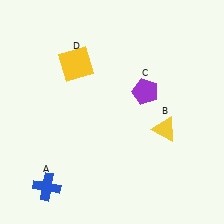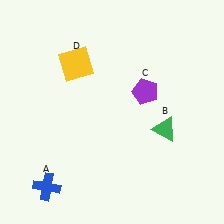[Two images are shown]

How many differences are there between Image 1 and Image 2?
There is 1 difference between the two images.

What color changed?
The triangle (B) changed from yellow in Image 1 to green in Image 2.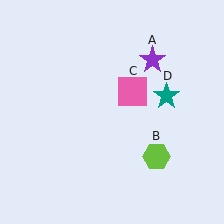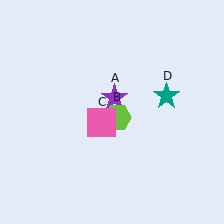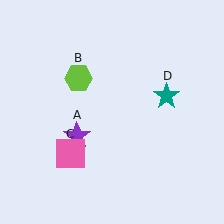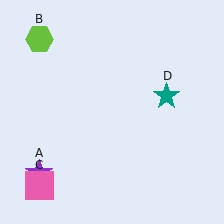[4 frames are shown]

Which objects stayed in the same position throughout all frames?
Teal star (object D) remained stationary.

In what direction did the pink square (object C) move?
The pink square (object C) moved down and to the left.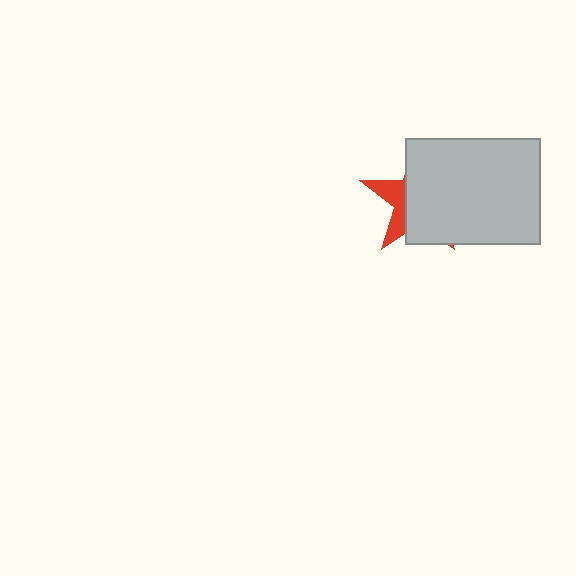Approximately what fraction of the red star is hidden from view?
Roughly 70% of the red star is hidden behind the light gray rectangle.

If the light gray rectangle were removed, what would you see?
You would see the complete red star.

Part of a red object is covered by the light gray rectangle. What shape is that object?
It is a star.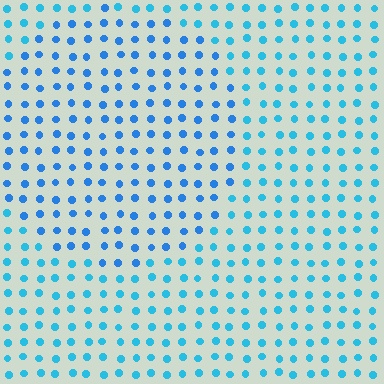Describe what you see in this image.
The image is filled with small cyan elements in a uniform arrangement. A circle-shaped region is visible where the elements are tinted to a slightly different hue, forming a subtle color boundary.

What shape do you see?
I see a circle.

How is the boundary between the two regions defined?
The boundary is defined purely by a slight shift in hue (about 20 degrees). Spacing, size, and orientation are identical on both sides.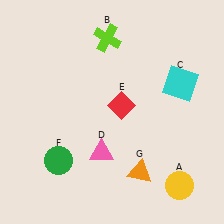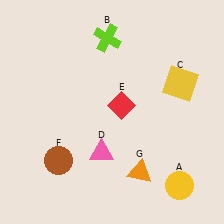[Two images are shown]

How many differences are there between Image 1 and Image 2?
There are 2 differences between the two images.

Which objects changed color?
C changed from cyan to yellow. F changed from green to brown.